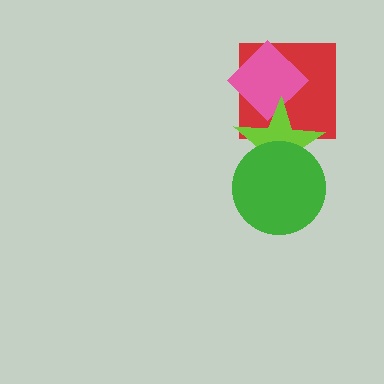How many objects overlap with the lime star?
3 objects overlap with the lime star.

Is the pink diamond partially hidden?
Yes, it is partially covered by another shape.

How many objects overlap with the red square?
2 objects overlap with the red square.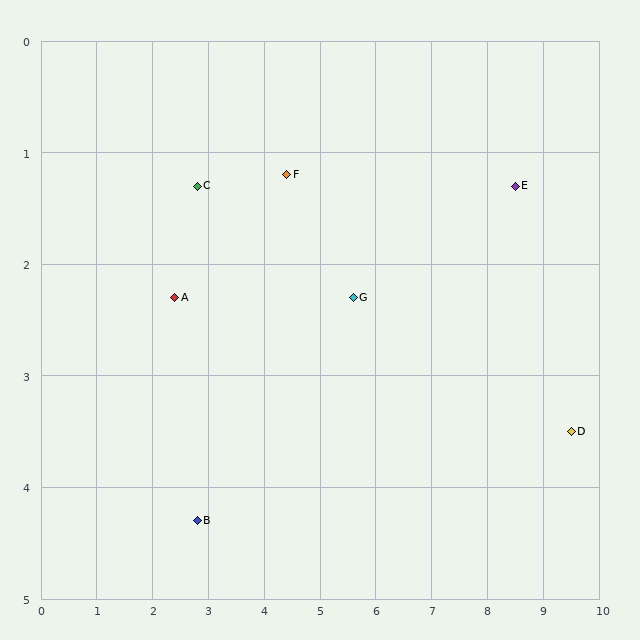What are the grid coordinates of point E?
Point E is at approximately (8.5, 1.3).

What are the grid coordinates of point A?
Point A is at approximately (2.4, 2.3).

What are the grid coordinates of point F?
Point F is at approximately (4.4, 1.2).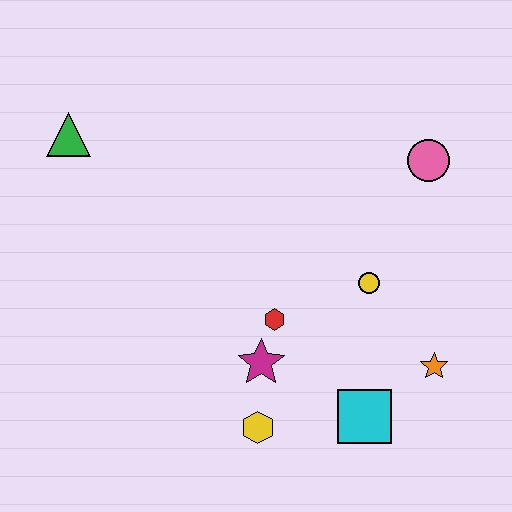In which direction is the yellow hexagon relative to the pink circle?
The yellow hexagon is below the pink circle.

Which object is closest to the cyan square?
The orange star is closest to the cyan square.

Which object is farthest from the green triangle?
The orange star is farthest from the green triangle.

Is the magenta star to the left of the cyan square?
Yes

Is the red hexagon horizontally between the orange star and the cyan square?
No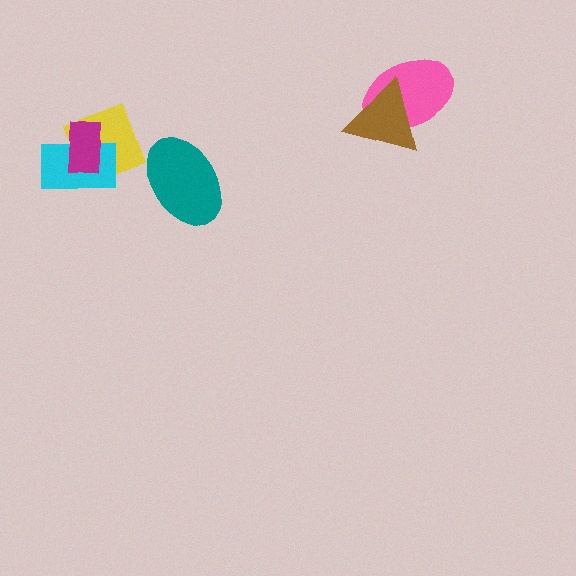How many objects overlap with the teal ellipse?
0 objects overlap with the teal ellipse.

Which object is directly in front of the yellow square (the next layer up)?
The cyan rectangle is directly in front of the yellow square.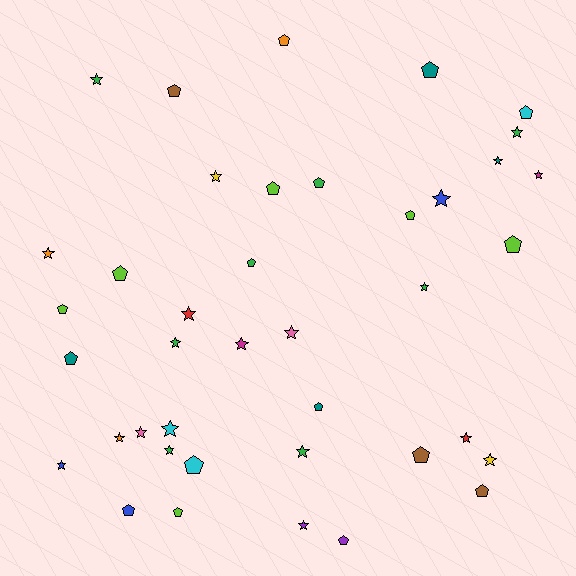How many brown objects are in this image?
There are 3 brown objects.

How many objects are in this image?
There are 40 objects.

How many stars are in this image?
There are 21 stars.